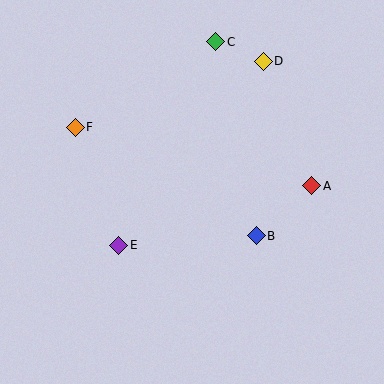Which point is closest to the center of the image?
Point B at (256, 236) is closest to the center.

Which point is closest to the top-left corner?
Point F is closest to the top-left corner.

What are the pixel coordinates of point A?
Point A is at (312, 186).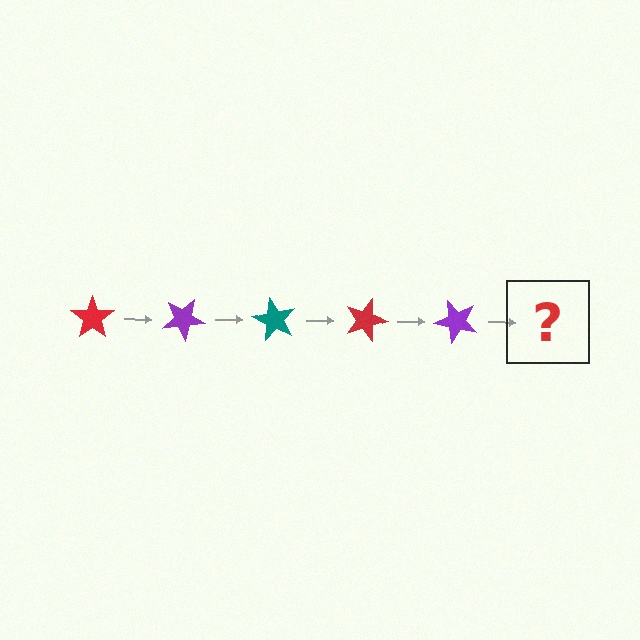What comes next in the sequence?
The next element should be a teal star, rotated 150 degrees from the start.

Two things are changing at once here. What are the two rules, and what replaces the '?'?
The two rules are that it rotates 30 degrees each step and the color cycles through red, purple, and teal. The '?' should be a teal star, rotated 150 degrees from the start.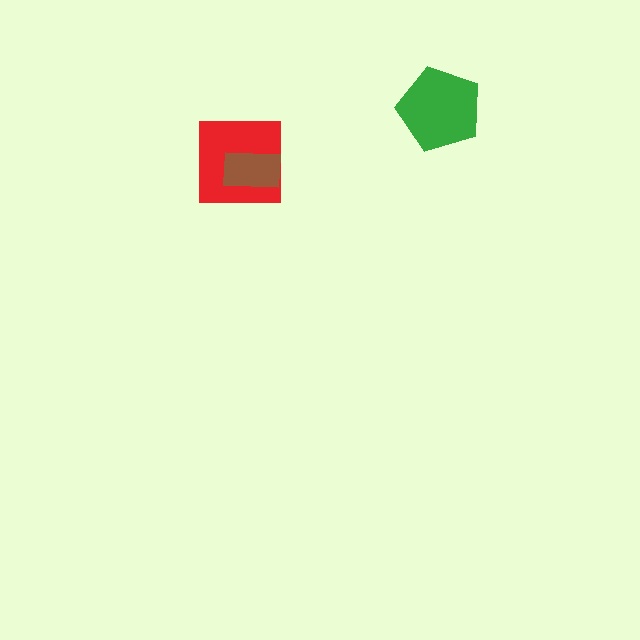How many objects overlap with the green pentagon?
0 objects overlap with the green pentagon.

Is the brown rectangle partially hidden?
No, no other shape covers it.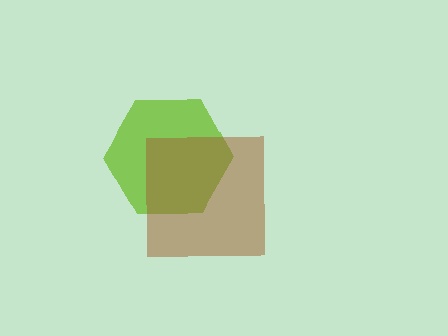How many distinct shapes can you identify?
There are 2 distinct shapes: a lime hexagon, a brown square.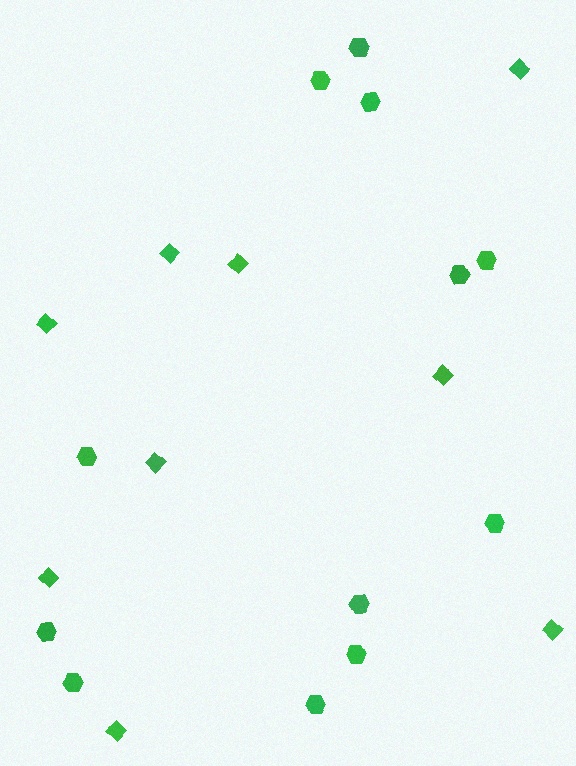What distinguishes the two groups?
There are 2 groups: one group of diamonds (9) and one group of hexagons (12).